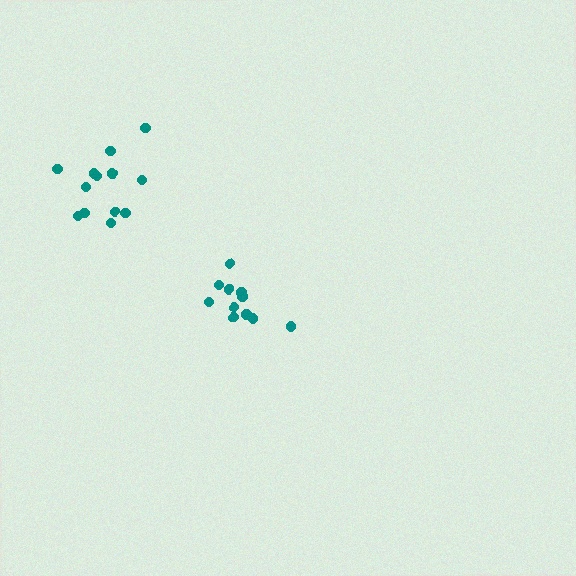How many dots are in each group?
Group 1: 11 dots, Group 2: 14 dots (25 total).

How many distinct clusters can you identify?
There are 2 distinct clusters.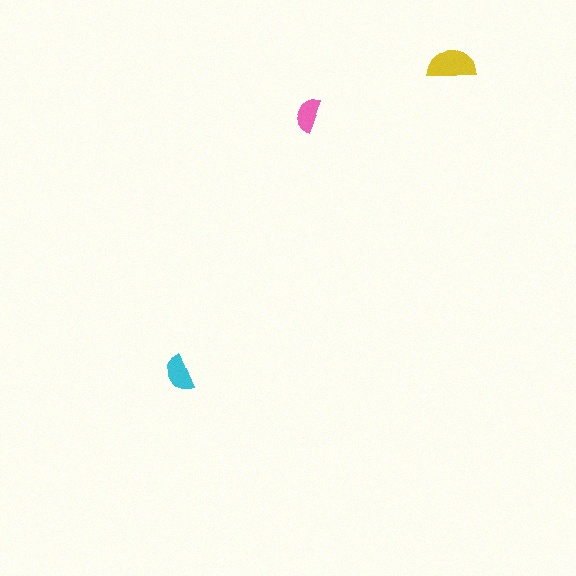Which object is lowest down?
The cyan semicircle is bottommost.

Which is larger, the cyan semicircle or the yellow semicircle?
The yellow one.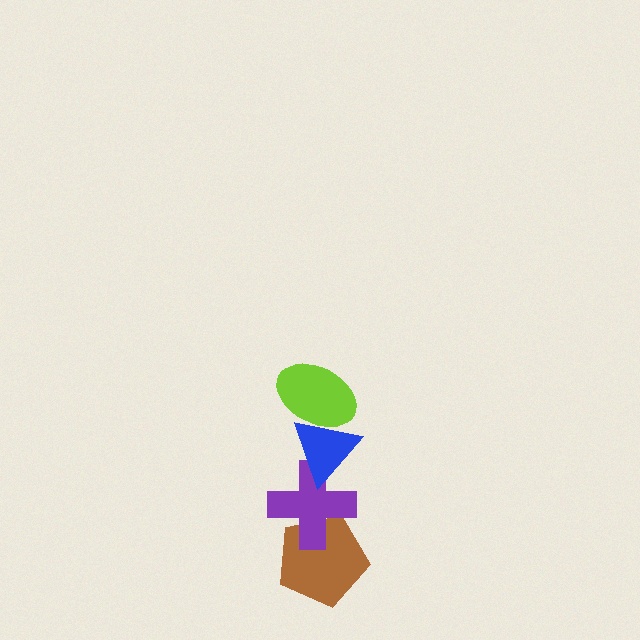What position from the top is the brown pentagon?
The brown pentagon is 4th from the top.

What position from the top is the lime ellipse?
The lime ellipse is 1st from the top.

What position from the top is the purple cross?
The purple cross is 3rd from the top.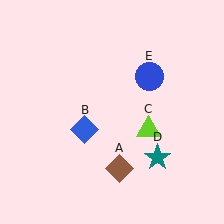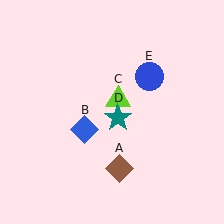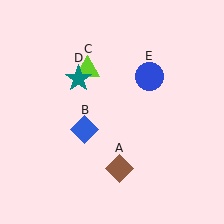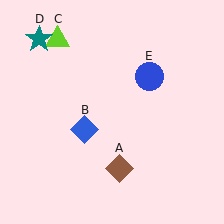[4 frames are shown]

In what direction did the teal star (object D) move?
The teal star (object D) moved up and to the left.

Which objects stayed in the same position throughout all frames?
Brown diamond (object A) and blue diamond (object B) and blue circle (object E) remained stationary.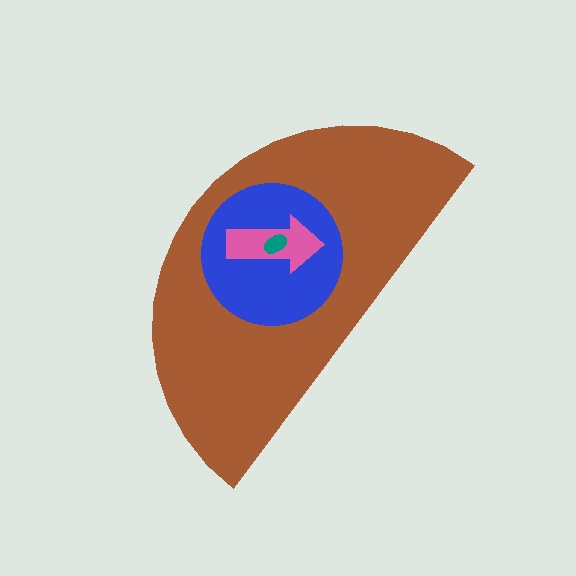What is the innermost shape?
The teal ellipse.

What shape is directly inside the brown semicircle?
The blue circle.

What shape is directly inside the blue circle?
The pink arrow.